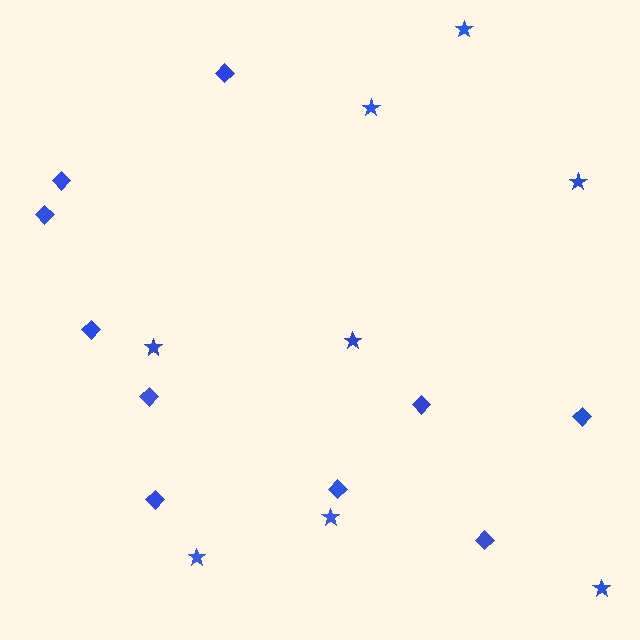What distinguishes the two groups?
There are 2 groups: one group of stars (8) and one group of diamonds (10).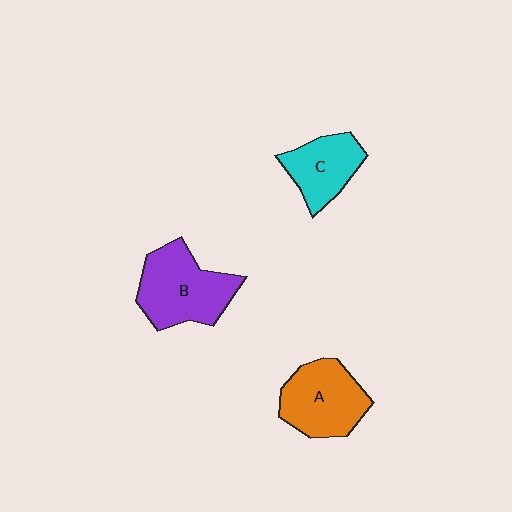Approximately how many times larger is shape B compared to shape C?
Approximately 1.5 times.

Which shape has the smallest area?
Shape C (cyan).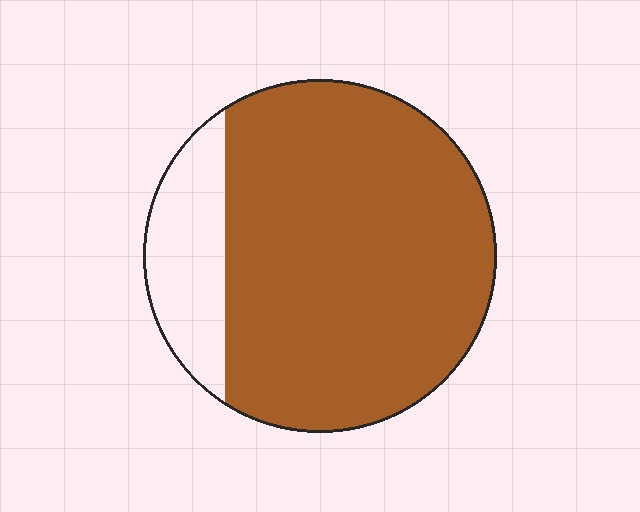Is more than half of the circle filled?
Yes.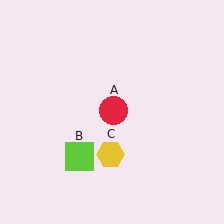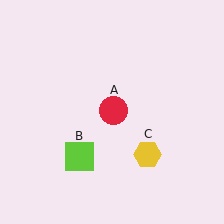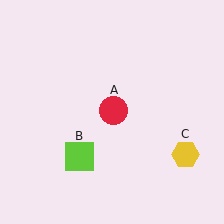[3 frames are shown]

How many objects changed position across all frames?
1 object changed position: yellow hexagon (object C).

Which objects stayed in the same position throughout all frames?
Red circle (object A) and lime square (object B) remained stationary.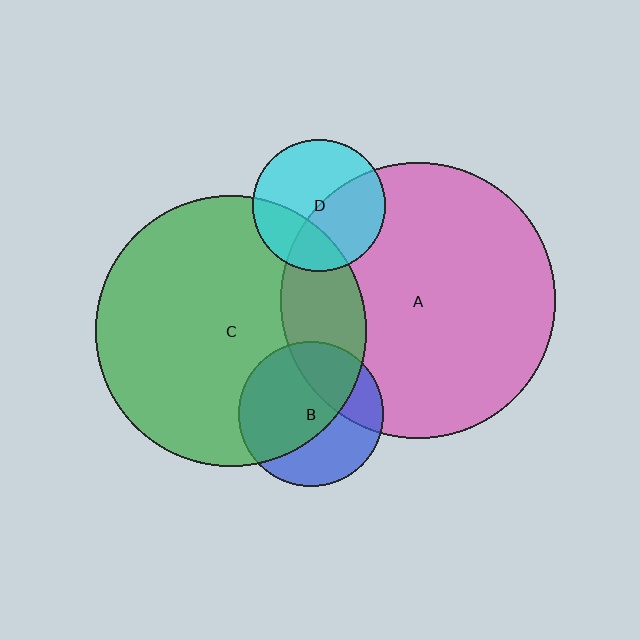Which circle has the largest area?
Circle A (pink).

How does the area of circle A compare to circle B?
Approximately 3.6 times.